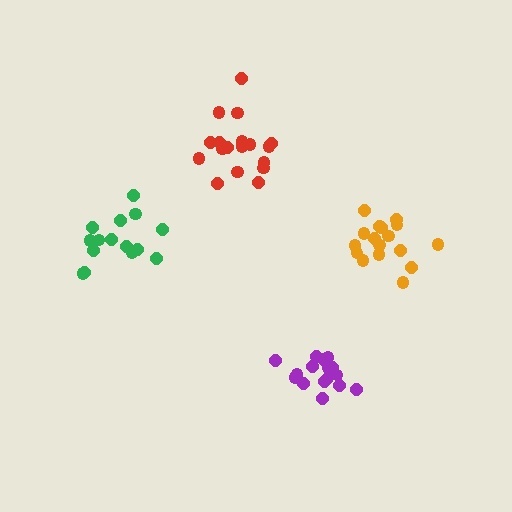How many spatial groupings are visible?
There are 4 spatial groupings.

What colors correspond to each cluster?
The clusters are colored: red, green, purple, orange.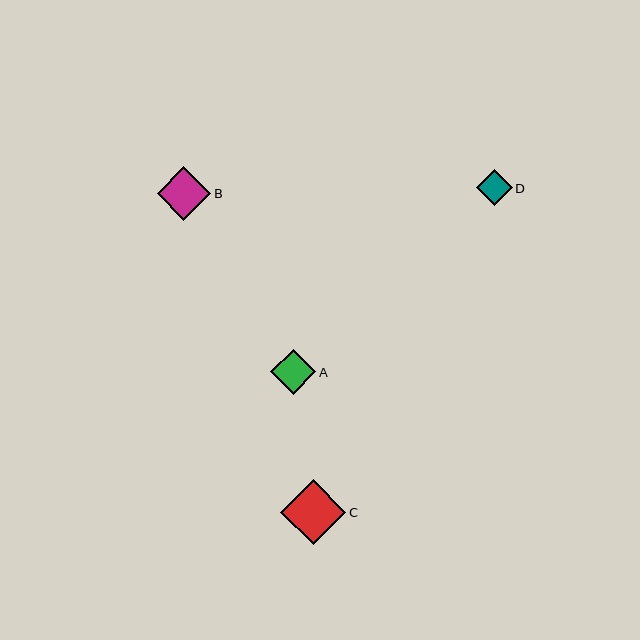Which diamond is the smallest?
Diamond D is the smallest with a size of approximately 36 pixels.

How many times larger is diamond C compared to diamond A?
Diamond C is approximately 1.4 times the size of diamond A.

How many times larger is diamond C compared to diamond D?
Diamond C is approximately 1.8 times the size of diamond D.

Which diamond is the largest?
Diamond C is the largest with a size of approximately 65 pixels.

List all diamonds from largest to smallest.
From largest to smallest: C, B, A, D.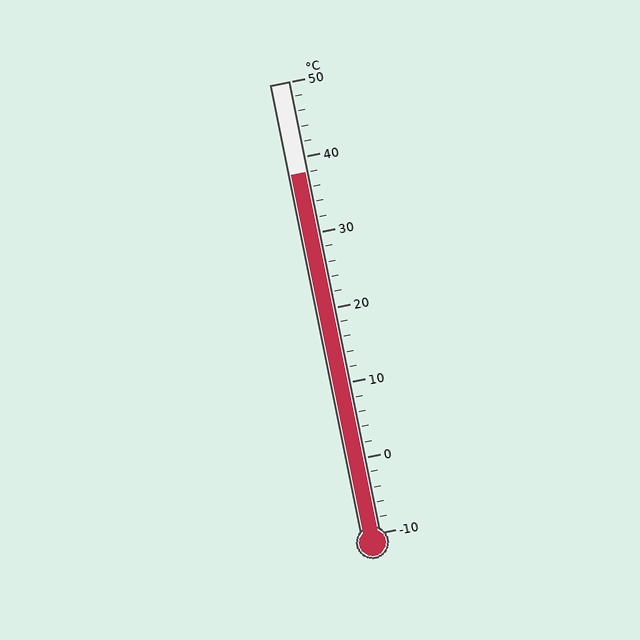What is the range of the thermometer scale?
The thermometer scale ranges from -10°C to 50°C.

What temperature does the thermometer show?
The thermometer shows approximately 38°C.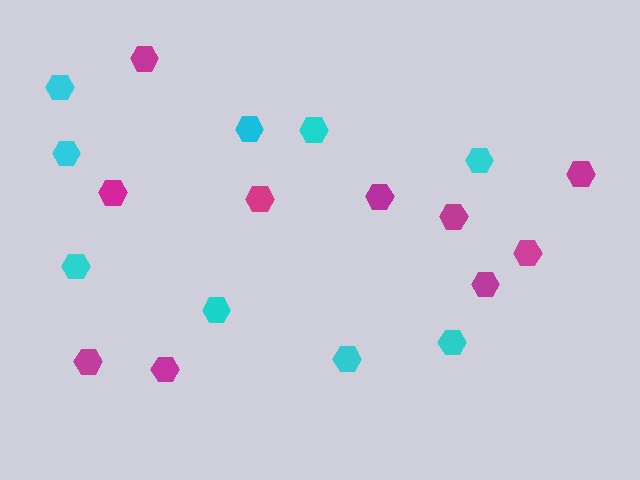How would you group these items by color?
There are 2 groups: one group of magenta hexagons (10) and one group of cyan hexagons (9).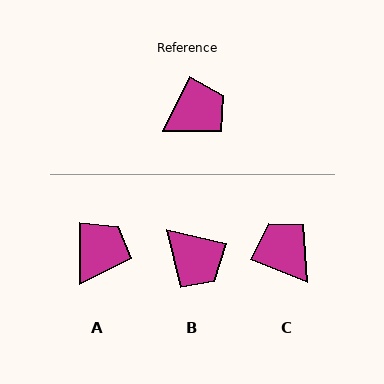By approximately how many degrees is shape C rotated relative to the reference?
Approximately 93 degrees counter-clockwise.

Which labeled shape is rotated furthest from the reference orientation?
C, about 93 degrees away.